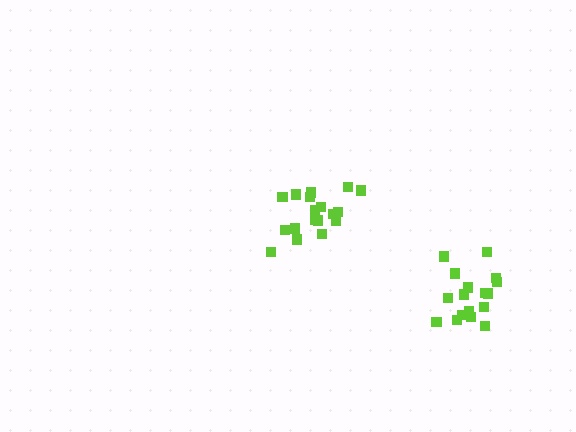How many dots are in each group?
Group 1: 18 dots, Group 2: 18 dots (36 total).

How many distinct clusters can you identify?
There are 2 distinct clusters.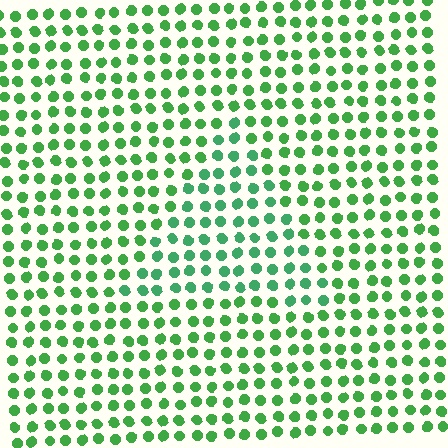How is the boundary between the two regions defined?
The boundary is defined purely by a slight shift in hue (about 20 degrees). Spacing, size, and orientation are identical on both sides.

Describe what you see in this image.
The image is filled with small green elements in a uniform arrangement. A triangle-shaped region is visible where the elements are tinted to a slightly different hue, forming a subtle color boundary.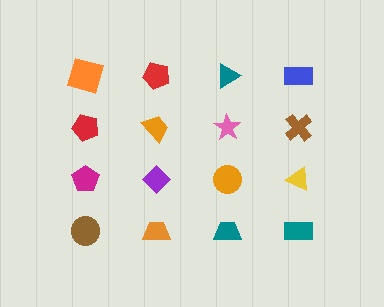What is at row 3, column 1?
A magenta pentagon.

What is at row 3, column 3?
An orange circle.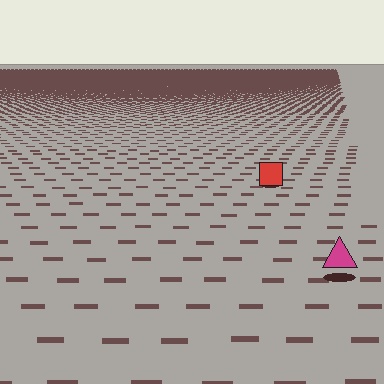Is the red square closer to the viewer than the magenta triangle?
No. The magenta triangle is closer — you can tell from the texture gradient: the ground texture is coarser near it.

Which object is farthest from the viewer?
The red square is farthest from the viewer. It appears smaller and the ground texture around it is denser.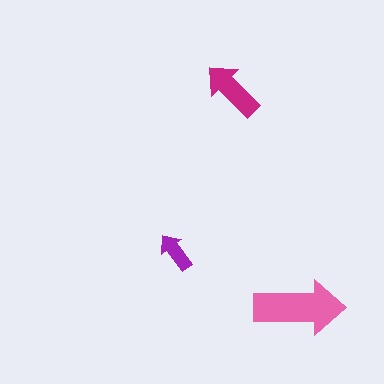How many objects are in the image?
There are 3 objects in the image.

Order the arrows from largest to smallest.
the pink one, the magenta one, the purple one.